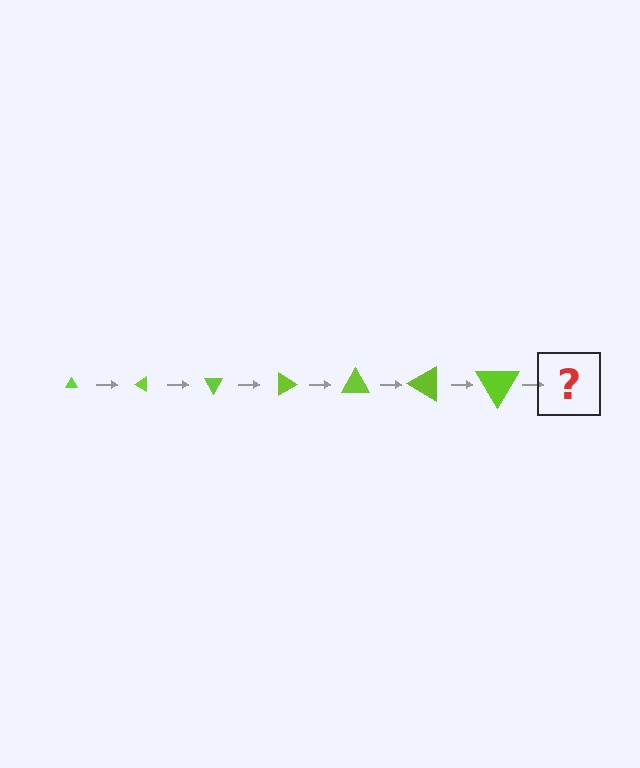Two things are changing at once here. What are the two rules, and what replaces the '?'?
The two rules are that the triangle grows larger each step and it rotates 30 degrees each step. The '?' should be a triangle, larger than the previous one and rotated 210 degrees from the start.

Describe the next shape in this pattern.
It should be a triangle, larger than the previous one and rotated 210 degrees from the start.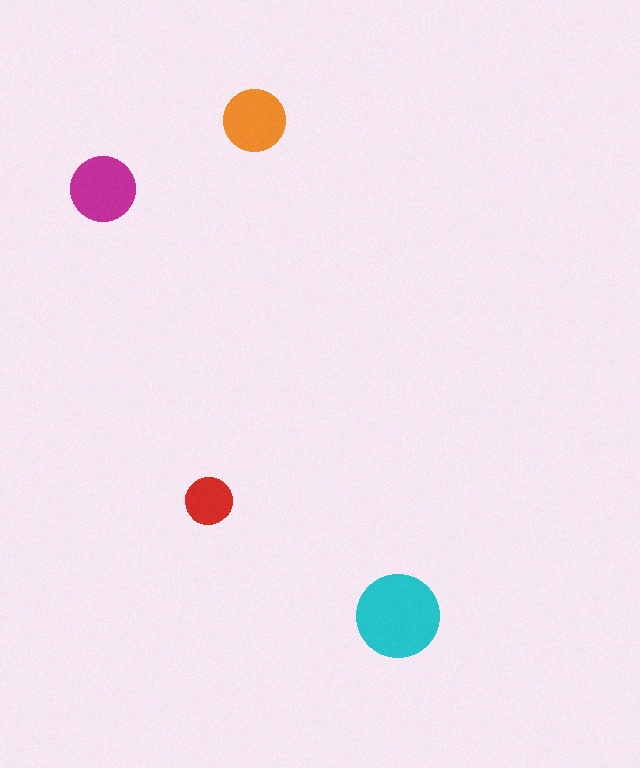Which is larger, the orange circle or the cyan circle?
The cyan one.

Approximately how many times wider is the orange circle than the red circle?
About 1.5 times wider.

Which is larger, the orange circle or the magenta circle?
The magenta one.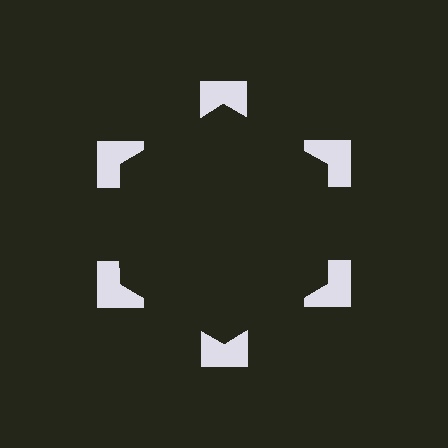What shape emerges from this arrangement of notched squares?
An illusory hexagon — its edges are inferred from the aligned wedge cuts in the notched squares, not physically drawn.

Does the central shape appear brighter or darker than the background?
It typically appears slightly darker than the background, even though no actual brightness change is drawn.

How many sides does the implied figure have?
6 sides.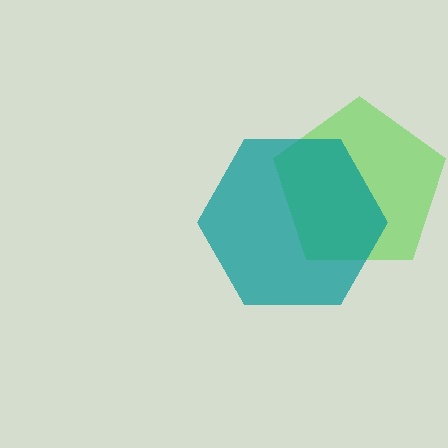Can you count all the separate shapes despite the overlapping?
Yes, there are 2 separate shapes.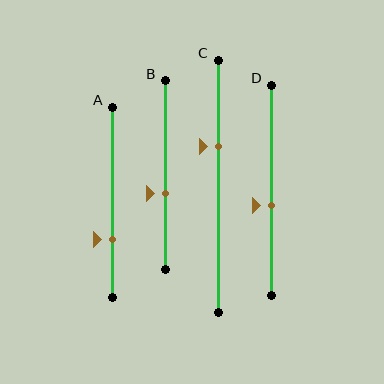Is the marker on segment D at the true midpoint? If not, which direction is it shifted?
No, the marker on segment D is shifted downward by about 7% of the segment length.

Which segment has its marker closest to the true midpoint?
Segment D has its marker closest to the true midpoint.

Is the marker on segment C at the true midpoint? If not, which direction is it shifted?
No, the marker on segment C is shifted upward by about 16% of the segment length.